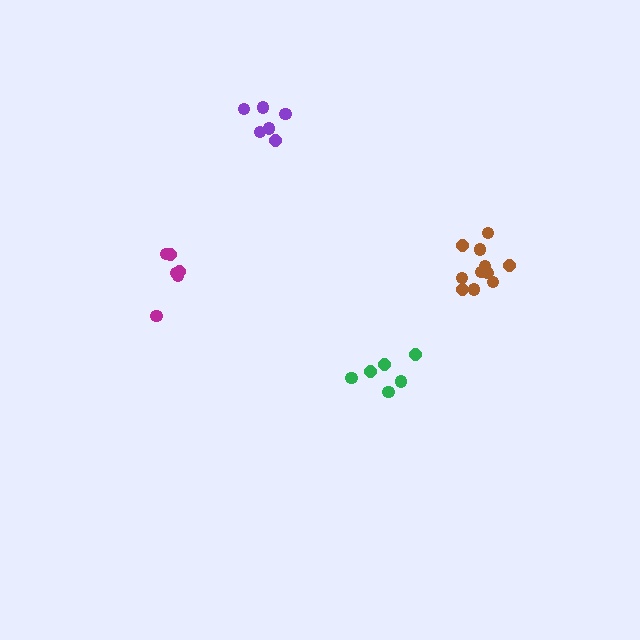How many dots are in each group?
Group 1: 6 dots, Group 2: 11 dots, Group 3: 6 dots, Group 4: 6 dots (29 total).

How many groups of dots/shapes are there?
There are 4 groups.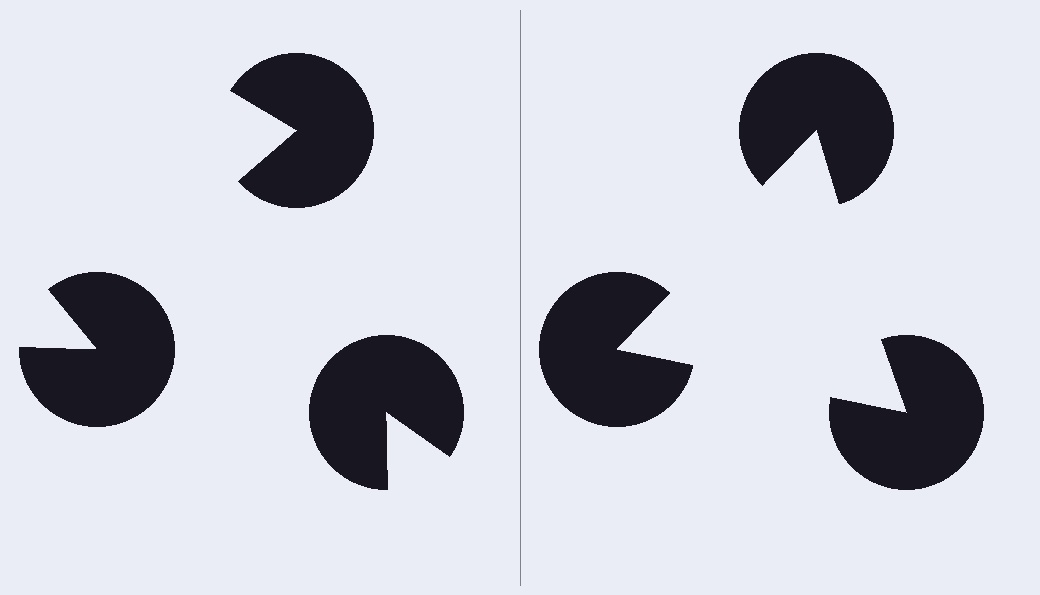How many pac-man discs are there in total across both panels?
6 — 3 on each side.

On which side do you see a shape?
An illusory triangle appears on the right side. On the left side the wedge cuts are rotated, so no coherent shape forms.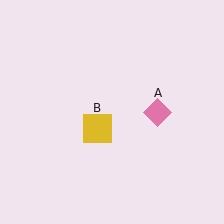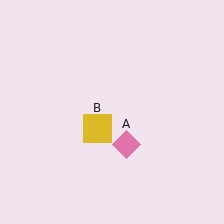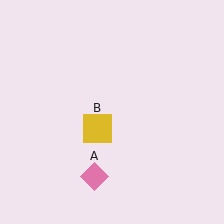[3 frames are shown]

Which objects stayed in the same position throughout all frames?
Yellow square (object B) remained stationary.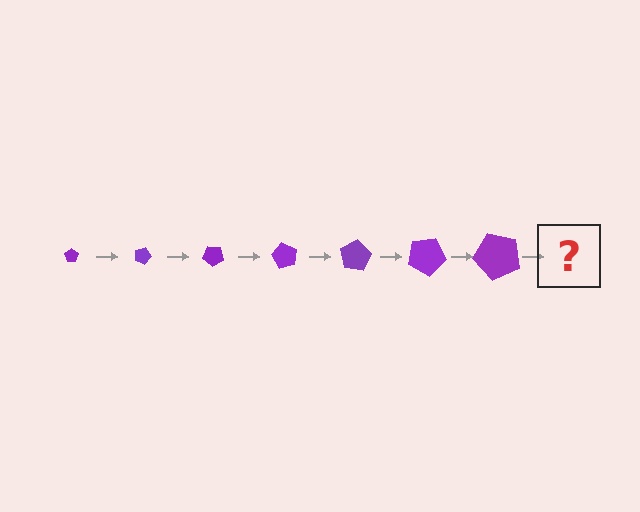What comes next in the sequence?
The next element should be a pentagon, larger than the previous one and rotated 140 degrees from the start.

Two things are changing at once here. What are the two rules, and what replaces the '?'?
The two rules are that the pentagon grows larger each step and it rotates 20 degrees each step. The '?' should be a pentagon, larger than the previous one and rotated 140 degrees from the start.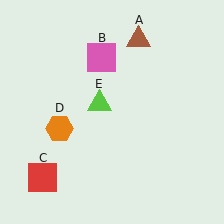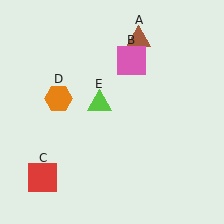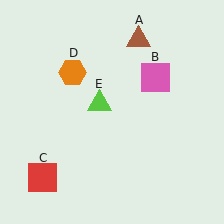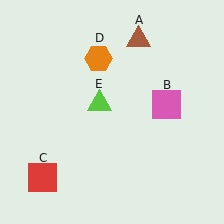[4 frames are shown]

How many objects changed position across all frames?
2 objects changed position: pink square (object B), orange hexagon (object D).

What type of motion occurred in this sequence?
The pink square (object B), orange hexagon (object D) rotated clockwise around the center of the scene.